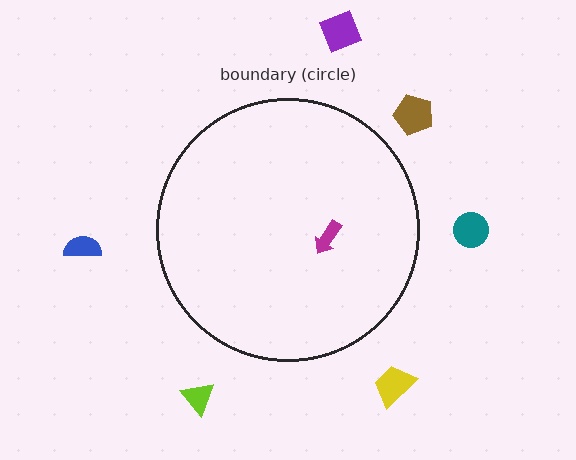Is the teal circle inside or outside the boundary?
Outside.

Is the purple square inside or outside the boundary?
Outside.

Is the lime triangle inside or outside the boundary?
Outside.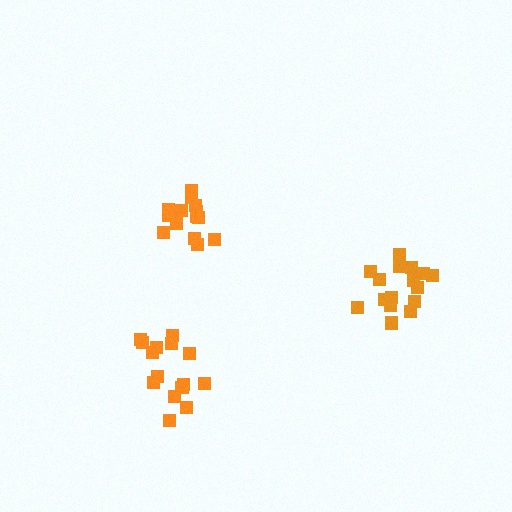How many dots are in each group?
Group 1: 15 dots, Group 2: 16 dots, Group 3: 15 dots (46 total).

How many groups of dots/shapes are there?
There are 3 groups.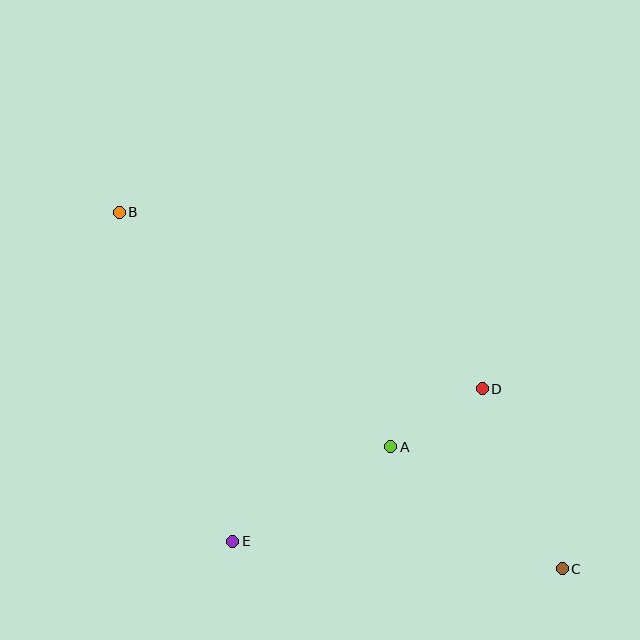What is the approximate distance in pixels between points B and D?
The distance between B and D is approximately 403 pixels.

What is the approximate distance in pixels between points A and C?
The distance between A and C is approximately 211 pixels.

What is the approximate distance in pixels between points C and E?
The distance between C and E is approximately 331 pixels.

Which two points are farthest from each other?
Points B and C are farthest from each other.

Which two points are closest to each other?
Points A and D are closest to each other.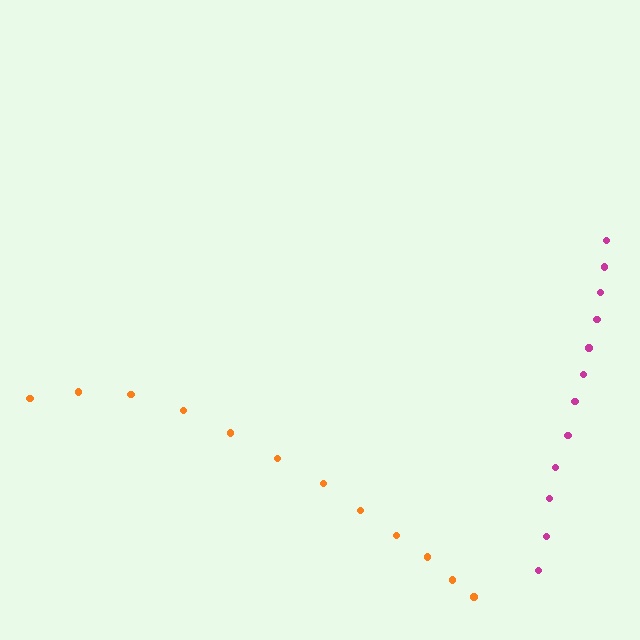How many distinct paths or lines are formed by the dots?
There are 2 distinct paths.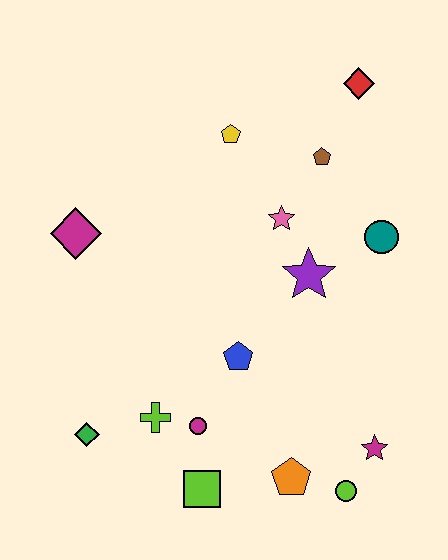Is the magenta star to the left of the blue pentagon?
No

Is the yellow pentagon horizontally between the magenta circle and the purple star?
Yes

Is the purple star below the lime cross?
No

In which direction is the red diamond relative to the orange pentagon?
The red diamond is above the orange pentagon.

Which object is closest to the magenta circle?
The lime cross is closest to the magenta circle.